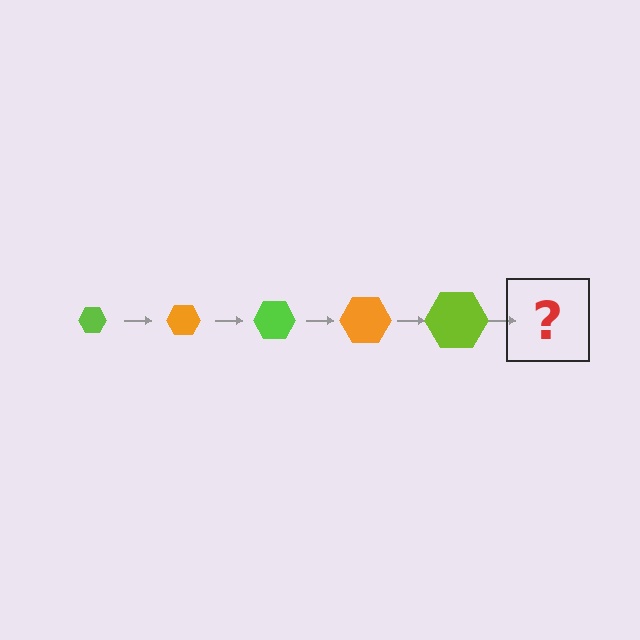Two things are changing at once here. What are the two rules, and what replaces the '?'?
The two rules are that the hexagon grows larger each step and the color cycles through lime and orange. The '?' should be an orange hexagon, larger than the previous one.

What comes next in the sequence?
The next element should be an orange hexagon, larger than the previous one.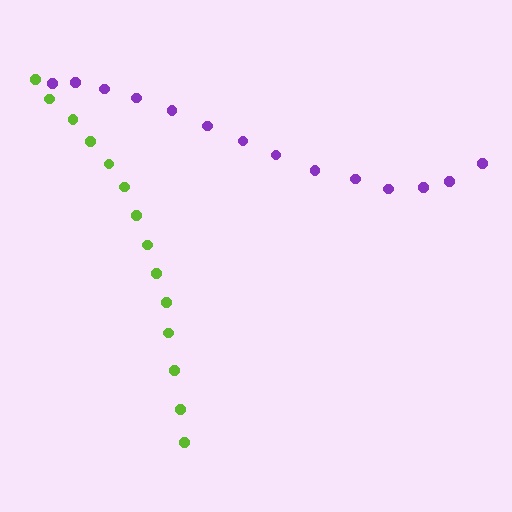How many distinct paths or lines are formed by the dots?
There are 2 distinct paths.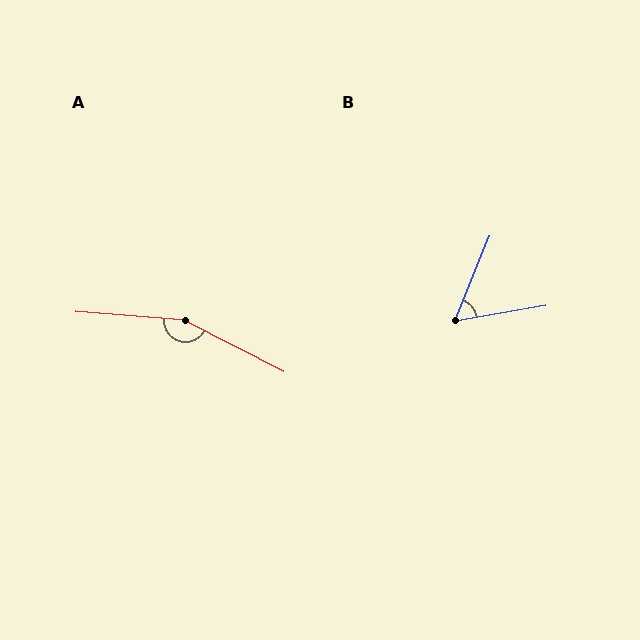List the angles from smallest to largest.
B (58°), A (157°).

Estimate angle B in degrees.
Approximately 58 degrees.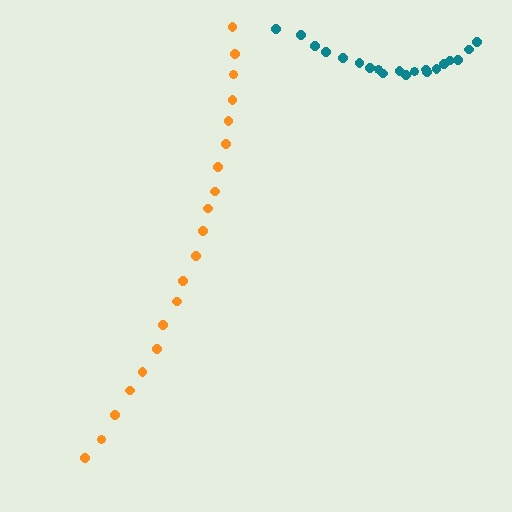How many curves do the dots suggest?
There are 2 distinct paths.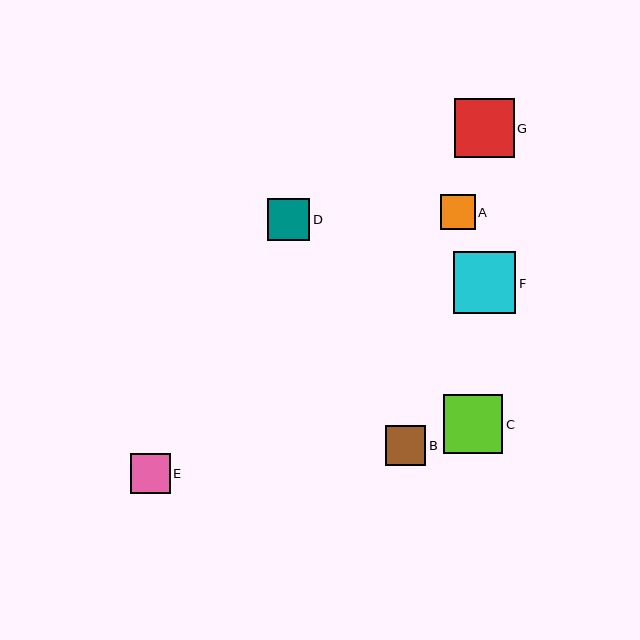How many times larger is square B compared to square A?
Square B is approximately 1.2 times the size of square A.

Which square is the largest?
Square F is the largest with a size of approximately 62 pixels.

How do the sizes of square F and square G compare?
Square F and square G are approximately the same size.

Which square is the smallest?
Square A is the smallest with a size of approximately 35 pixels.